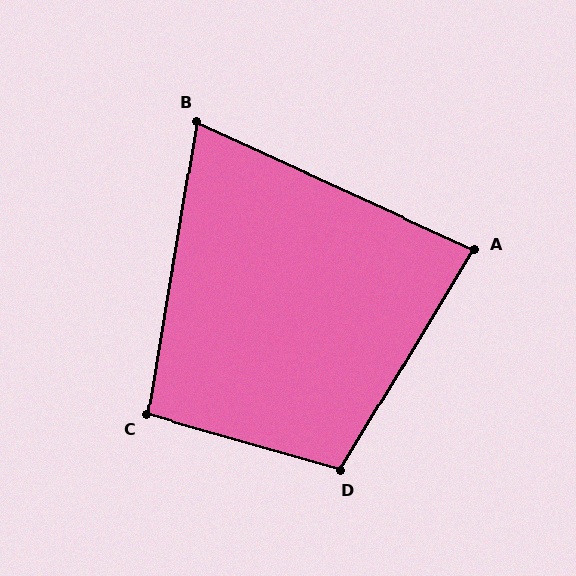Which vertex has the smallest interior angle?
B, at approximately 75 degrees.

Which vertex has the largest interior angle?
D, at approximately 105 degrees.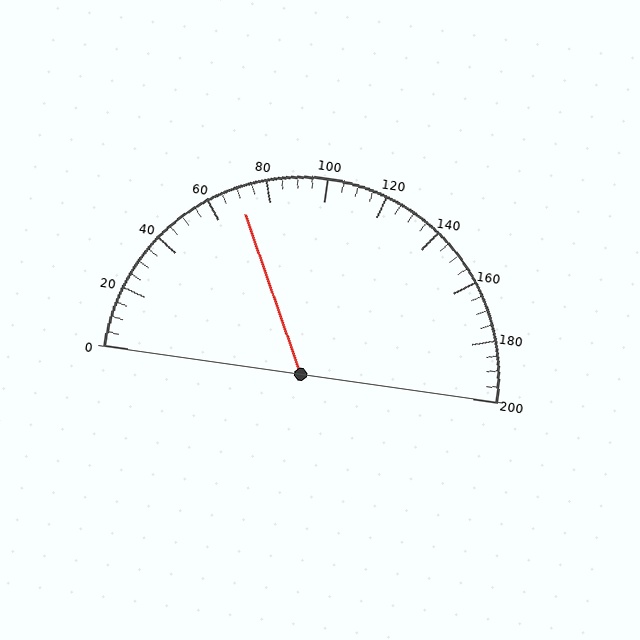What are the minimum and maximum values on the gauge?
The gauge ranges from 0 to 200.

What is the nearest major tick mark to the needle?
The nearest major tick mark is 80.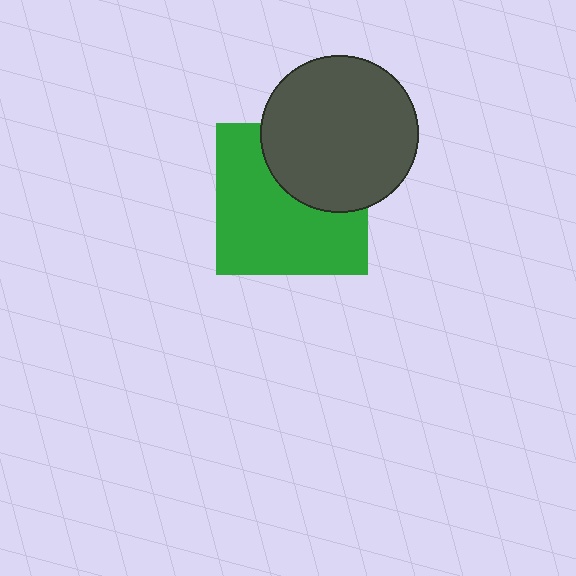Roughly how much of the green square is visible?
About half of it is visible (roughly 64%).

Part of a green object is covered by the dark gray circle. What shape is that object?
It is a square.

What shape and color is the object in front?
The object in front is a dark gray circle.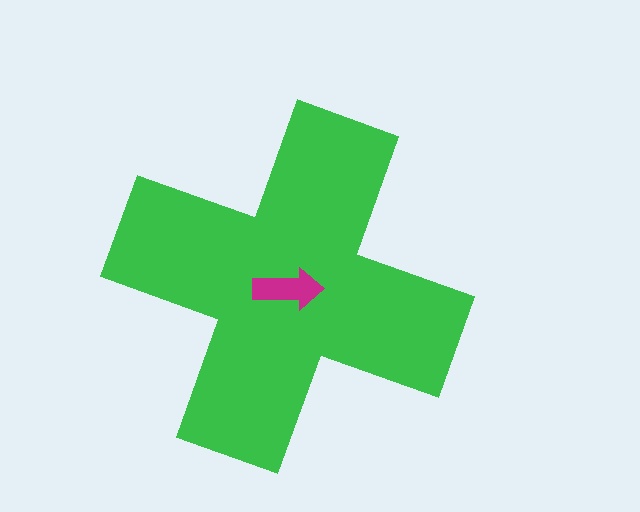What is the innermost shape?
The magenta arrow.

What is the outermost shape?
The green cross.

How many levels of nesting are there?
2.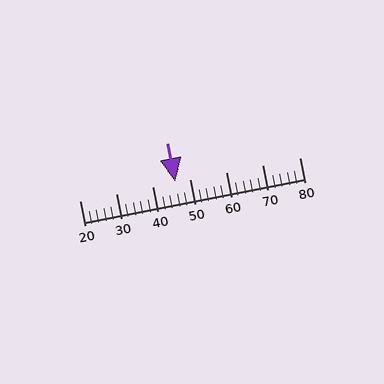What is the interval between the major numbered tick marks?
The major tick marks are spaced 10 units apart.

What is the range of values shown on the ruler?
The ruler shows values from 20 to 80.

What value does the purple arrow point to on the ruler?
The purple arrow points to approximately 46.